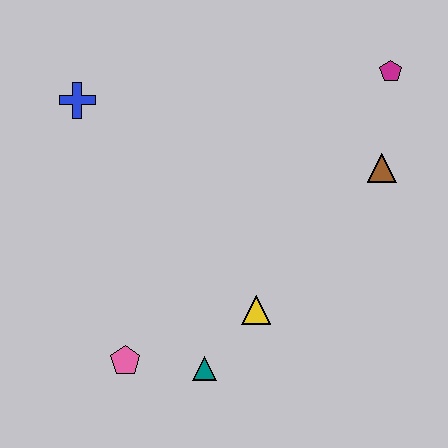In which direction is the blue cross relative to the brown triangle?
The blue cross is to the left of the brown triangle.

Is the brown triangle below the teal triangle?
No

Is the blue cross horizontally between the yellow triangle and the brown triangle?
No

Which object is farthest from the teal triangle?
The magenta pentagon is farthest from the teal triangle.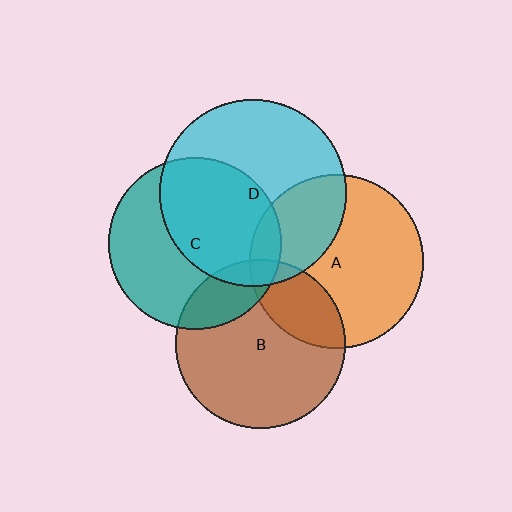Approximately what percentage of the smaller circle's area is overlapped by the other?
Approximately 20%.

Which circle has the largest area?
Circle D (cyan).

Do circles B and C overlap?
Yes.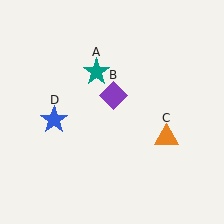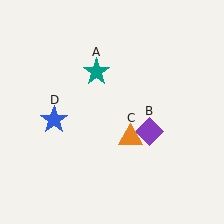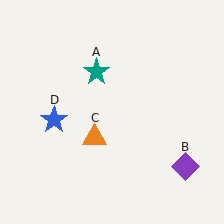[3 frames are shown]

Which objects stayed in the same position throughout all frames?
Teal star (object A) and blue star (object D) remained stationary.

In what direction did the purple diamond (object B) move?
The purple diamond (object B) moved down and to the right.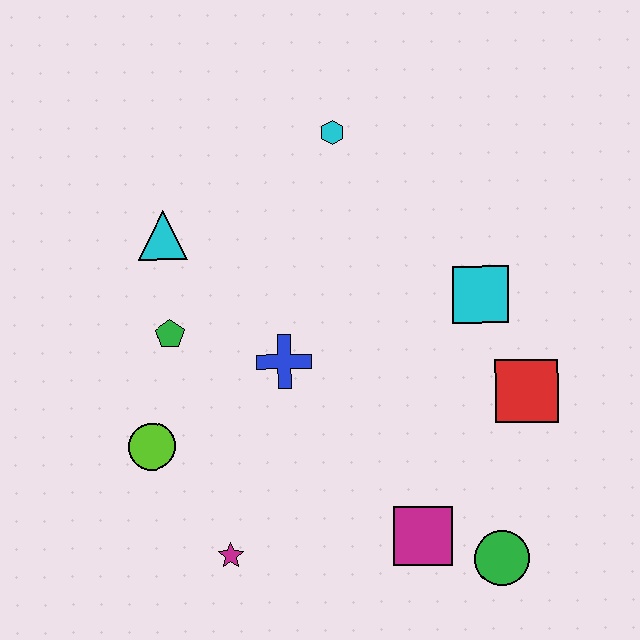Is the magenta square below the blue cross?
Yes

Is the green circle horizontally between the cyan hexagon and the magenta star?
No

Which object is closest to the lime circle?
The green pentagon is closest to the lime circle.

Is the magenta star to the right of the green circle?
No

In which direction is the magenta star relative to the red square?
The magenta star is to the left of the red square.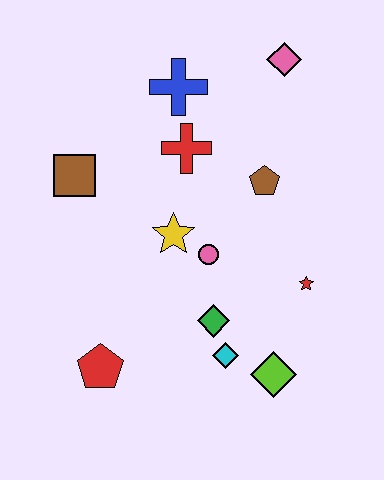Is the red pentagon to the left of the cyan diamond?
Yes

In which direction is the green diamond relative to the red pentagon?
The green diamond is to the right of the red pentagon.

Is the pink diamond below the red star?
No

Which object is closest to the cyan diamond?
The green diamond is closest to the cyan diamond.